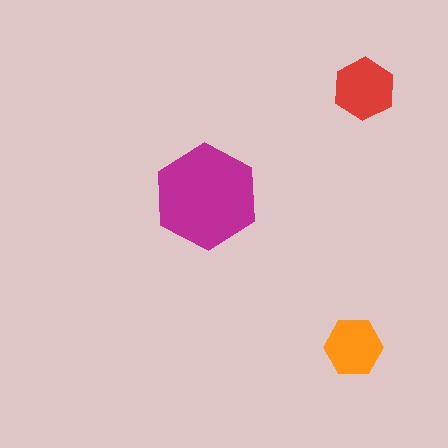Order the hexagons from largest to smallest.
the magenta one, the red one, the orange one.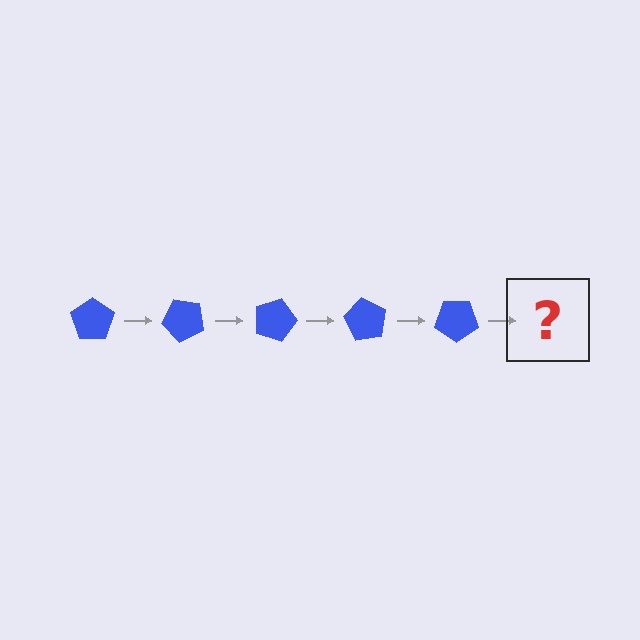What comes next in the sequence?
The next element should be a blue pentagon rotated 225 degrees.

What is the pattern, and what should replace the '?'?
The pattern is that the pentagon rotates 45 degrees each step. The '?' should be a blue pentagon rotated 225 degrees.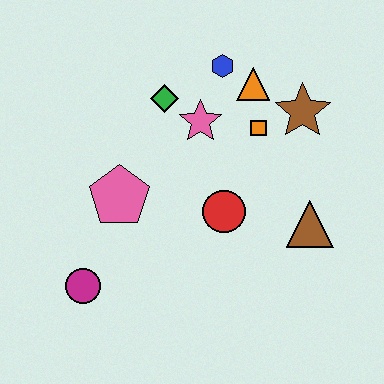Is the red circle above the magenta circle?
Yes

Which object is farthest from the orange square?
The magenta circle is farthest from the orange square.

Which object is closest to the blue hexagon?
The orange triangle is closest to the blue hexagon.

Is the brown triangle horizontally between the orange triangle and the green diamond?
No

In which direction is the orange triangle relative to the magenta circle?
The orange triangle is above the magenta circle.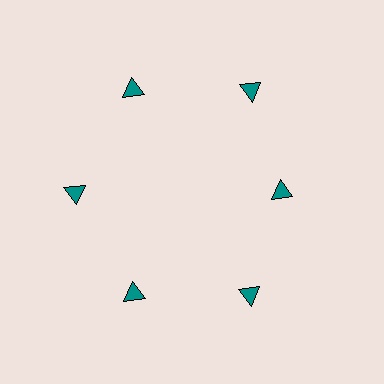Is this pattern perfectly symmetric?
No. The 6 teal triangles are arranged in a ring, but one element near the 3 o'clock position is pulled inward toward the center, breaking the 6-fold rotational symmetry.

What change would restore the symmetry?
The symmetry would be restored by moving it outward, back onto the ring so that all 6 triangles sit at equal angles and equal distance from the center.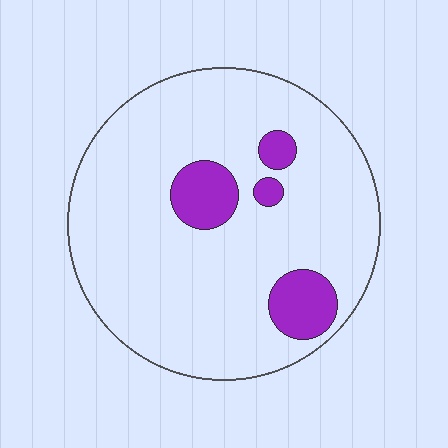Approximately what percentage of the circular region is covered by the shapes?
Approximately 10%.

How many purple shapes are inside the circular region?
4.